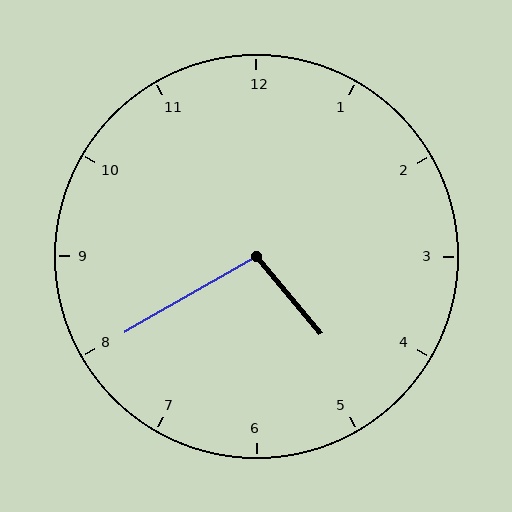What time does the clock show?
4:40.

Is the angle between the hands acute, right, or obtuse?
It is obtuse.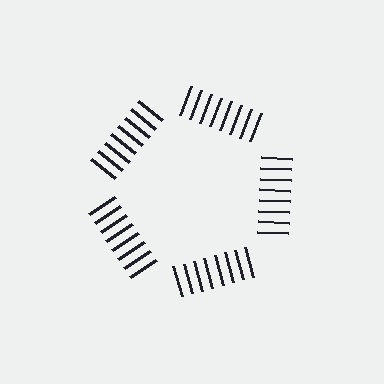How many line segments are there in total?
40 — 8 along each of the 5 edges.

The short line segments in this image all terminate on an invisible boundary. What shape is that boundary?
An illusory pentagon — the line segments terminate on its edges but no continuous stroke is drawn.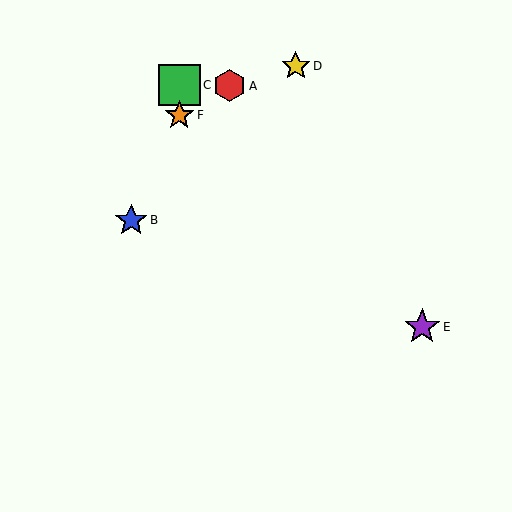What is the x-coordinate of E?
Object E is at x≈422.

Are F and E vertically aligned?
No, F is at x≈179 and E is at x≈422.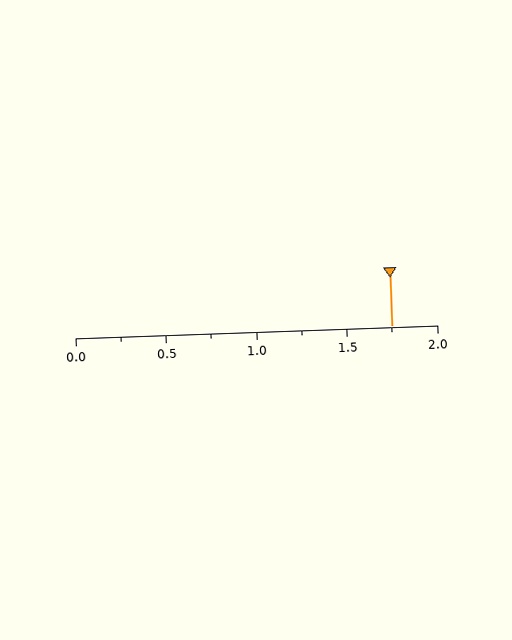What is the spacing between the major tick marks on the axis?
The major ticks are spaced 0.5 apart.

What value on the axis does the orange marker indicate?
The marker indicates approximately 1.75.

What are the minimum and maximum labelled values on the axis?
The axis runs from 0.0 to 2.0.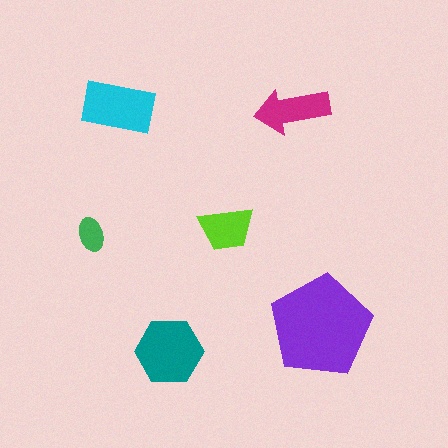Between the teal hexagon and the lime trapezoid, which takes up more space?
The teal hexagon.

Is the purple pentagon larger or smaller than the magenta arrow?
Larger.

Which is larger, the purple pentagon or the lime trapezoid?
The purple pentagon.